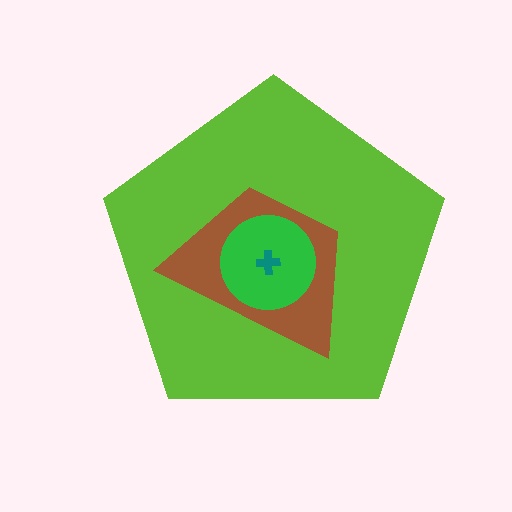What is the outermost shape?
The lime pentagon.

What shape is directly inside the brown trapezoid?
The green circle.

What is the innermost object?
The teal cross.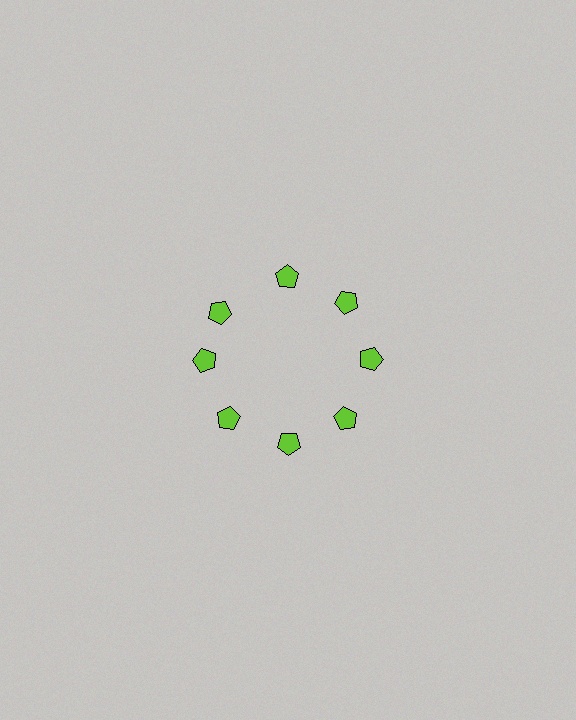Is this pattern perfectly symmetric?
No. The 8 lime pentagons are arranged in a ring, but one element near the 10 o'clock position is rotated out of alignment along the ring, breaking the 8-fold rotational symmetry.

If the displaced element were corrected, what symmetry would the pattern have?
It would have 8-fold rotational symmetry — the pattern would map onto itself every 45 degrees.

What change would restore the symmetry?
The symmetry would be restored by rotating it back into even spacing with its neighbors so that all 8 pentagons sit at equal angles and equal distance from the center.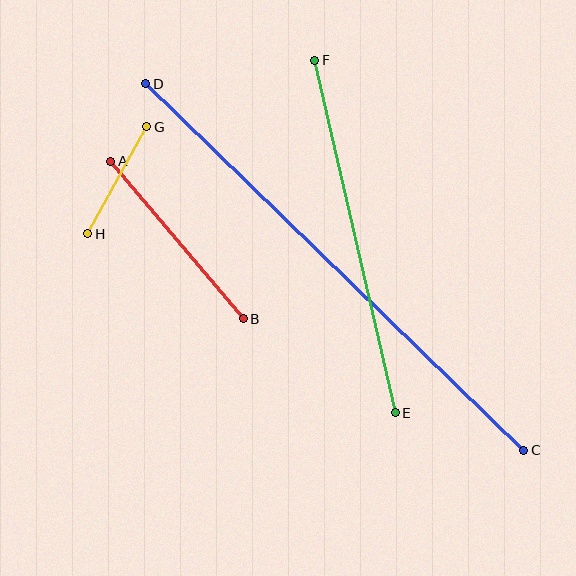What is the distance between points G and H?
The distance is approximately 122 pixels.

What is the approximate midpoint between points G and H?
The midpoint is at approximately (117, 180) pixels.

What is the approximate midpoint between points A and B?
The midpoint is at approximately (177, 240) pixels.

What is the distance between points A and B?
The distance is approximately 206 pixels.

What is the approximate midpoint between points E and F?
The midpoint is at approximately (355, 236) pixels.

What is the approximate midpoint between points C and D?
The midpoint is at approximately (335, 267) pixels.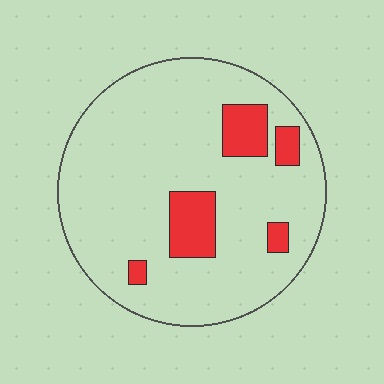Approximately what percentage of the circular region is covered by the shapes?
Approximately 15%.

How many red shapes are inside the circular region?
5.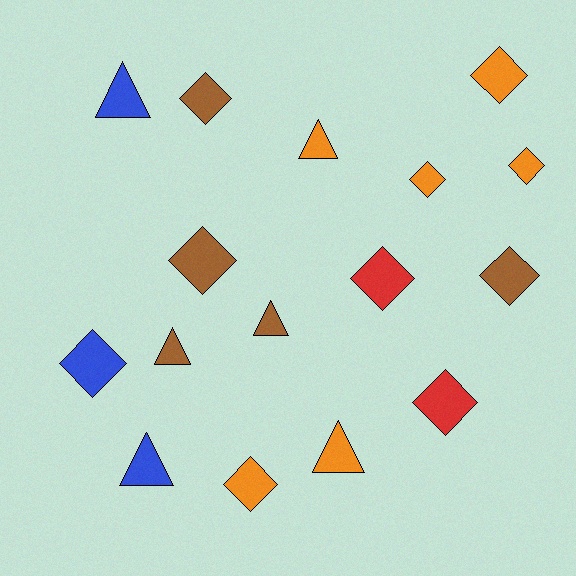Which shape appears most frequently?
Diamond, with 10 objects.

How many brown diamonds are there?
There are 3 brown diamonds.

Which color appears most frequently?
Orange, with 6 objects.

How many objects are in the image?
There are 16 objects.